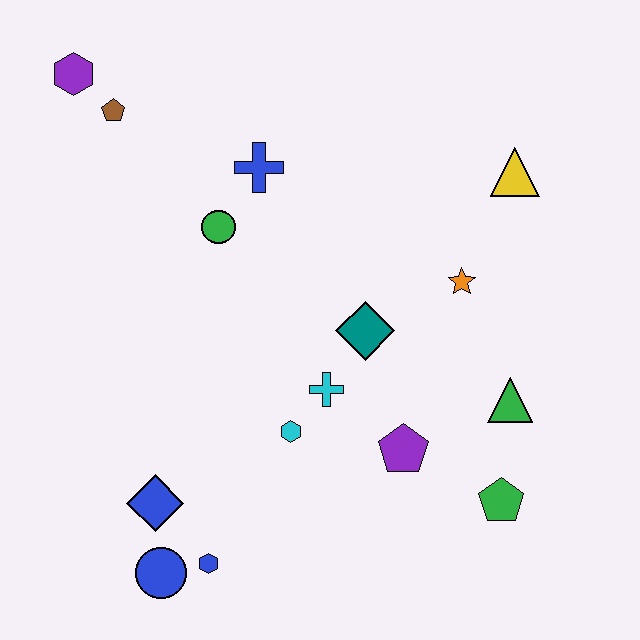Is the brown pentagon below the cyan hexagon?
No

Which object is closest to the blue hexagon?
The blue circle is closest to the blue hexagon.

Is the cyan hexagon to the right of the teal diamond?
No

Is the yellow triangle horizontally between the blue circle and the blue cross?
No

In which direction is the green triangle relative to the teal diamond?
The green triangle is to the right of the teal diamond.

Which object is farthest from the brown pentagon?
The green pentagon is farthest from the brown pentagon.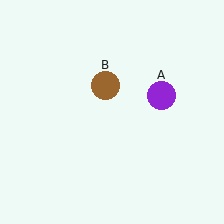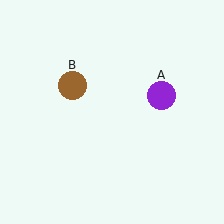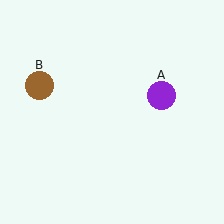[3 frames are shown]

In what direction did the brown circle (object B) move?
The brown circle (object B) moved left.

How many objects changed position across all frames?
1 object changed position: brown circle (object B).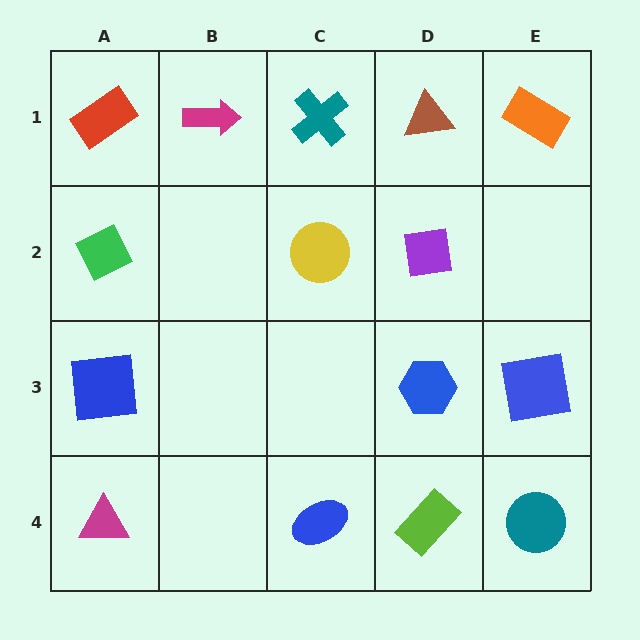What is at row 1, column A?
A red rectangle.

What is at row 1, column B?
A magenta arrow.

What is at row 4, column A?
A magenta triangle.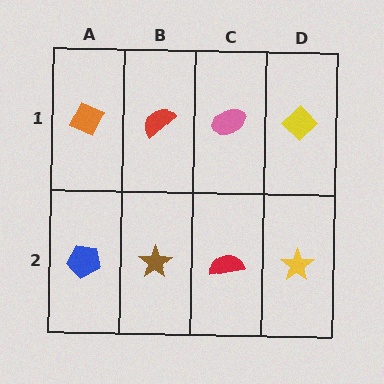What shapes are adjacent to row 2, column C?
A pink ellipse (row 1, column C), a brown star (row 2, column B), a yellow star (row 2, column D).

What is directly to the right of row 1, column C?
A yellow diamond.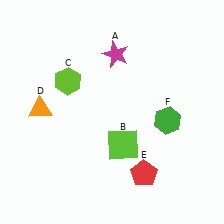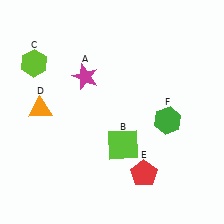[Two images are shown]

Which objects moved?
The objects that moved are: the magenta star (A), the lime hexagon (C).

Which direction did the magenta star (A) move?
The magenta star (A) moved left.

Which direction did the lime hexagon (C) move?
The lime hexagon (C) moved left.